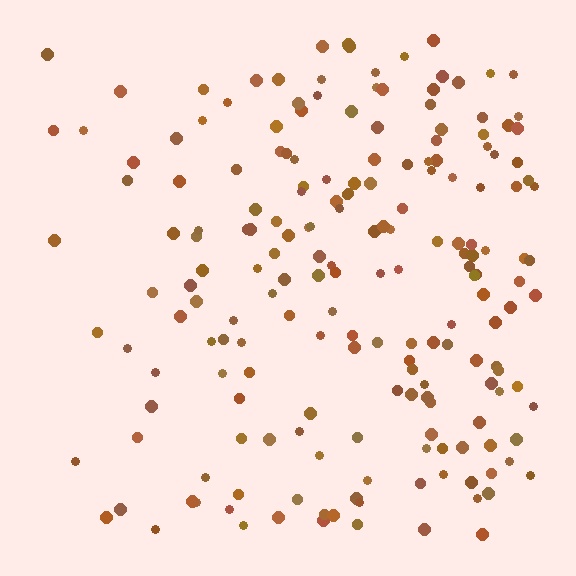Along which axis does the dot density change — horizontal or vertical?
Horizontal.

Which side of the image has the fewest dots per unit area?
The left.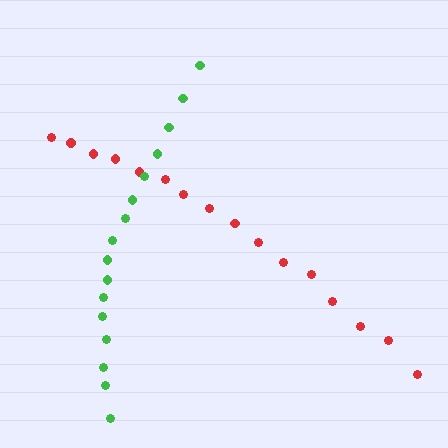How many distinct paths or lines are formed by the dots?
There are 2 distinct paths.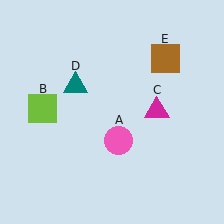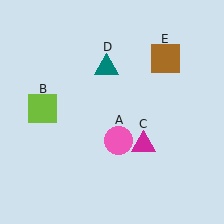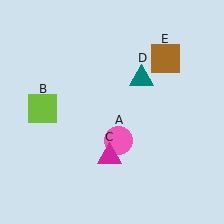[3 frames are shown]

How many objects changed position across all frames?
2 objects changed position: magenta triangle (object C), teal triangle (object D).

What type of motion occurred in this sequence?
The magenta triangle (object C), teal triangle (object D) rotated clockwise around the center of the scene.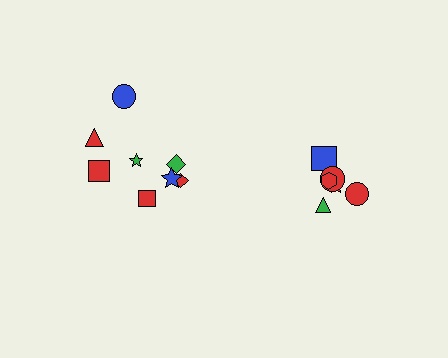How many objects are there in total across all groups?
There are 14 objects.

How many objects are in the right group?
There are 6 objects.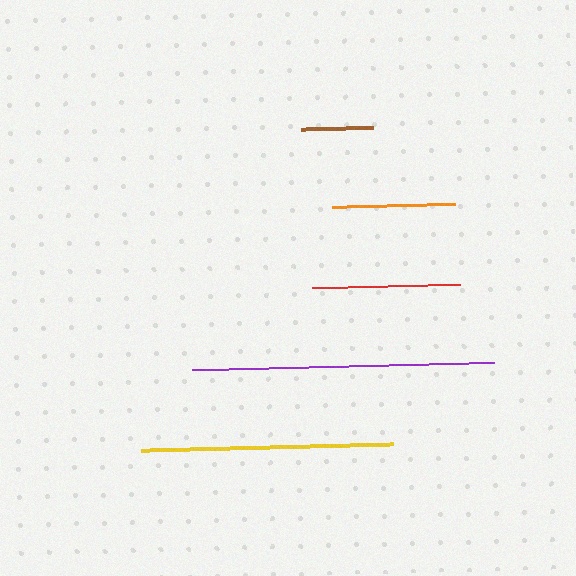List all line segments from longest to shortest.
From longest to shortest: purple, yellow, red, orange, brown.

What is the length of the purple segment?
The purple segment is approximately 302 pixels long.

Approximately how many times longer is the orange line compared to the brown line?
The orange line is approximately 1.7 times the length of the brown line.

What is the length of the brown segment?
The brown segment is approximately 71 pixels long.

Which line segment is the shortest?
The brown line is the shortest at approximately 71 pixels.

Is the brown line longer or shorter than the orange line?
The orange line is longer than the brown line.